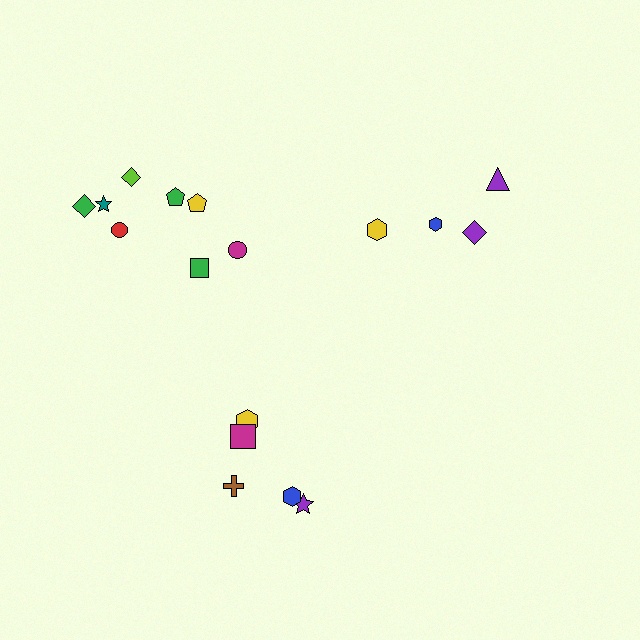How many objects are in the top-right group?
There are 4 objects.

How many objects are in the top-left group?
There are 8 objects.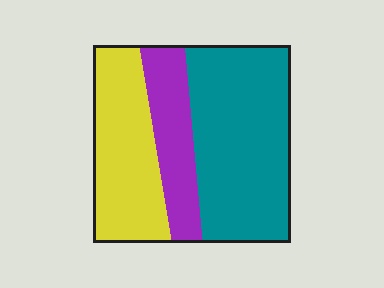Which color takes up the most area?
Teal, at roughly 50%.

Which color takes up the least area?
Purple, at roughly 20%.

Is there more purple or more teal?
Teal.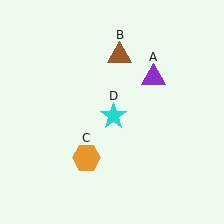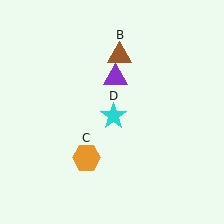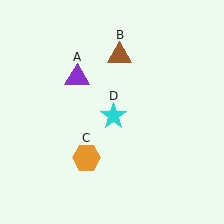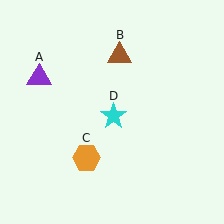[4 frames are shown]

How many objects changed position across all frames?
1 object changed position: purple triangle (object A).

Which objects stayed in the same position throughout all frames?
Brown triangle (object B) and orange hexagon (object C) and cyan star (object D) remained stationary.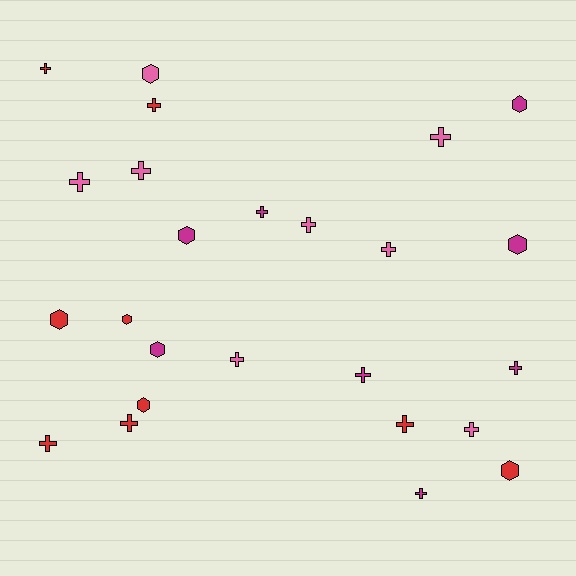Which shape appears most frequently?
Cross, with 16 objects.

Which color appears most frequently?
Red, with 9 objects.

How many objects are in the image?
There are 25 objects.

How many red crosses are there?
There are 5 red crosses.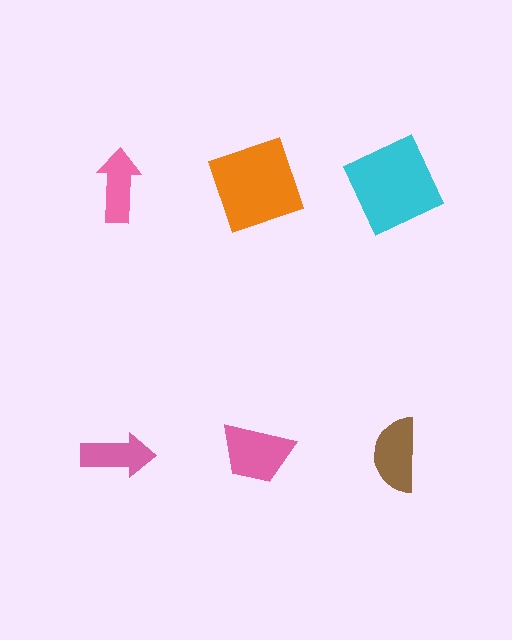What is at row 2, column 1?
A pink arrow.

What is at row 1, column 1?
A pink arrow.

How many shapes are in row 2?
3 shapes.